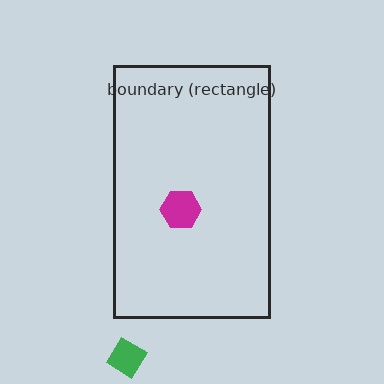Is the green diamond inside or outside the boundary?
Outside.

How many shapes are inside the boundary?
1 inside, 1 outside.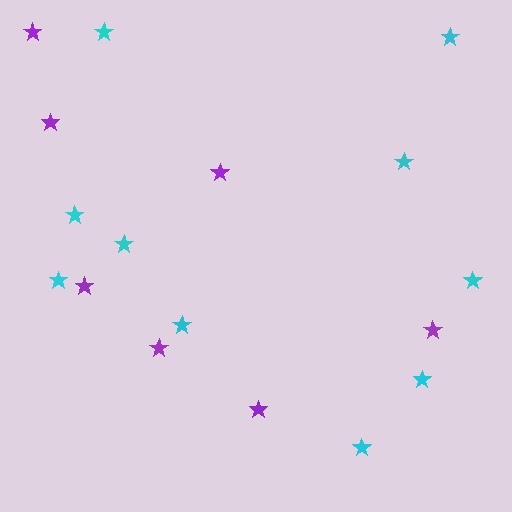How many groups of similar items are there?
There are 2 groups: one group of cyan stars (10) and one group of purple stars (7).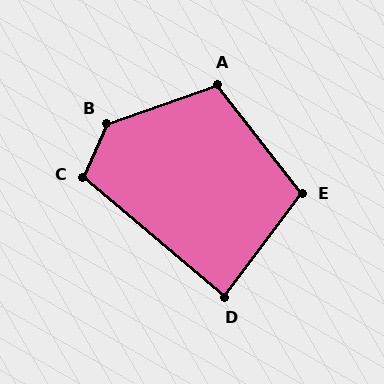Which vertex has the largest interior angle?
B, at approximately 132 degrees.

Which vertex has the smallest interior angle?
D, at approximately 87 degrees.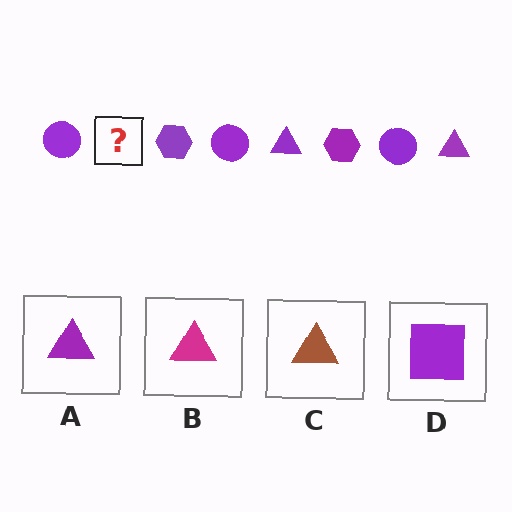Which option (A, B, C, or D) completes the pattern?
A.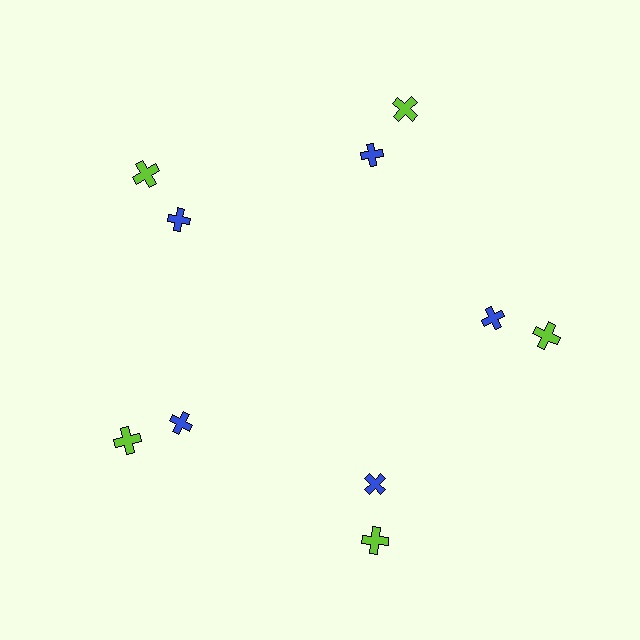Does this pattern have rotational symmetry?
Yes, this pattern has 5-fold rotational symmetry. It looks the same after rotating 72 degrees around the center.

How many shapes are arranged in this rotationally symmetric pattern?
There are 10 shapes, arranged in 5 groups of 2.